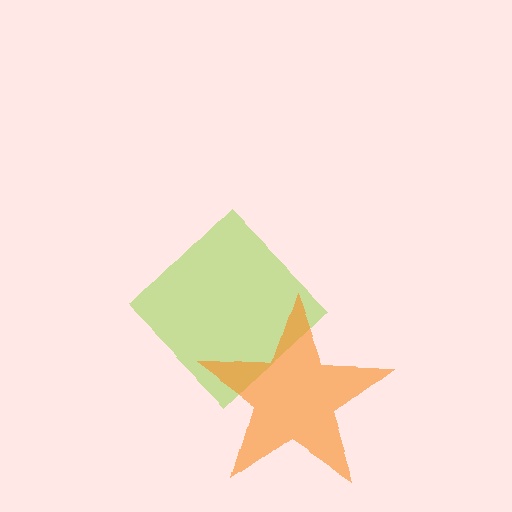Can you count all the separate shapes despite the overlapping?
Yes, there are 2 separate shapes.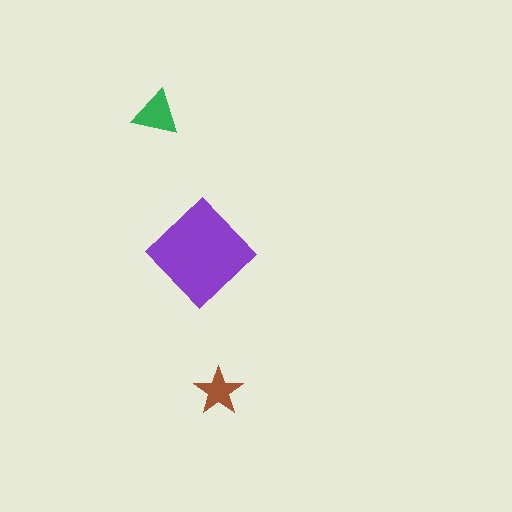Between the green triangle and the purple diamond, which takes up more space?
The purple diamond.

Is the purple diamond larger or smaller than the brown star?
Larger.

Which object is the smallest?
The brown star.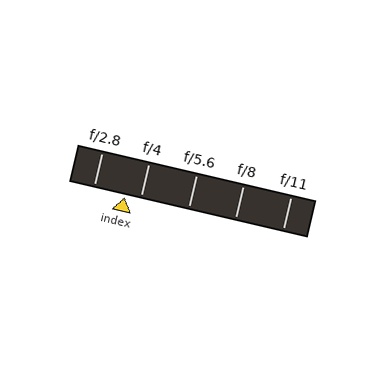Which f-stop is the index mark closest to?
The index mark is closest to f/4.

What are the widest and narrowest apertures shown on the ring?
The widest aperture shown is f/2.8 and the narrowest is f/11.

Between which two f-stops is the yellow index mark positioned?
The index mark is between f/2.8 and f/4.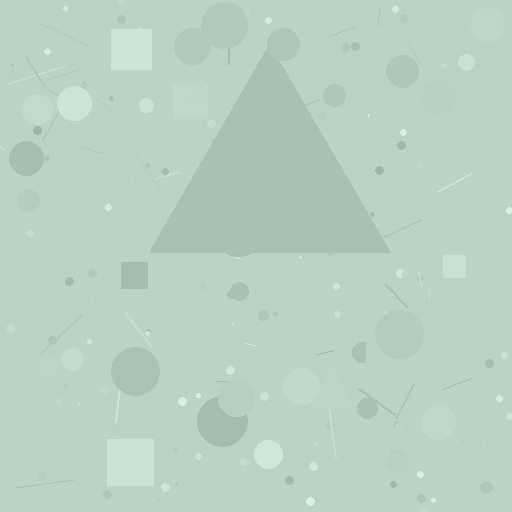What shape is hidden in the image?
A triangle is hidden in the image.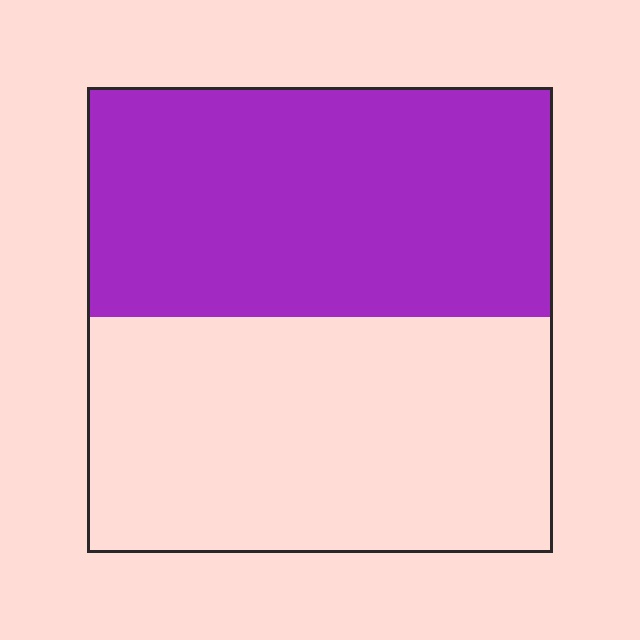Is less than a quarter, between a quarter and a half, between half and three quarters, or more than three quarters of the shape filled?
Between a quarter and a half.